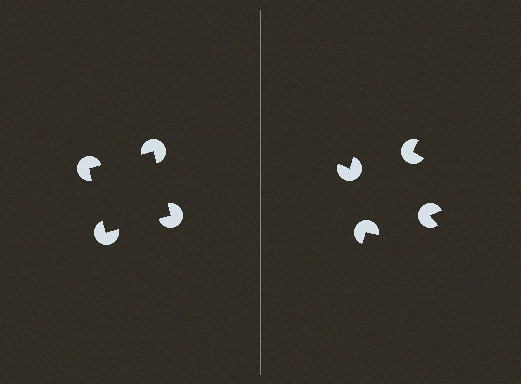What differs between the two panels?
The pac-man discs are positioned identically on both sides; only the wedge orientations differ. On the left they align to a square; on the right they are misaligned.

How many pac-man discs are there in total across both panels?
8 — 4 on each side.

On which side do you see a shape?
An illusory square appears on the left side. On the right side the wedge cuts are rotated, so no coherent shape forms.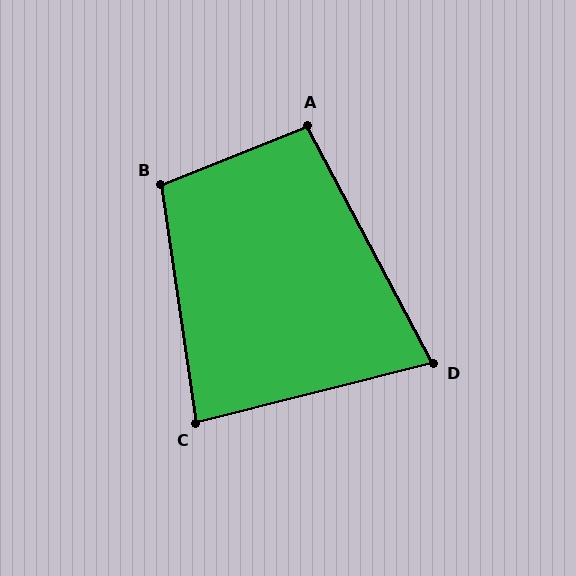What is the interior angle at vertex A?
Approximately 96 degrees (obtuse).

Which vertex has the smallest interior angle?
D, at approximately 76 degrees.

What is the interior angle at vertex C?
Approximately 84 degrees (acute).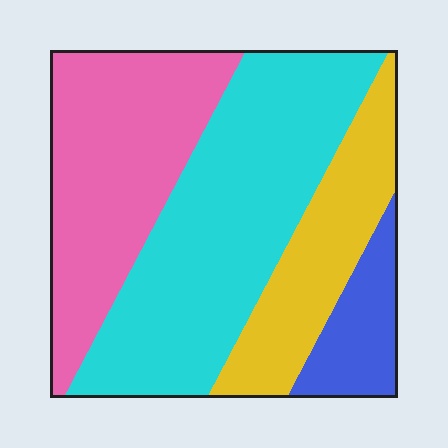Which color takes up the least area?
Blue, at roughly 10%.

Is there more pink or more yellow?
Pink.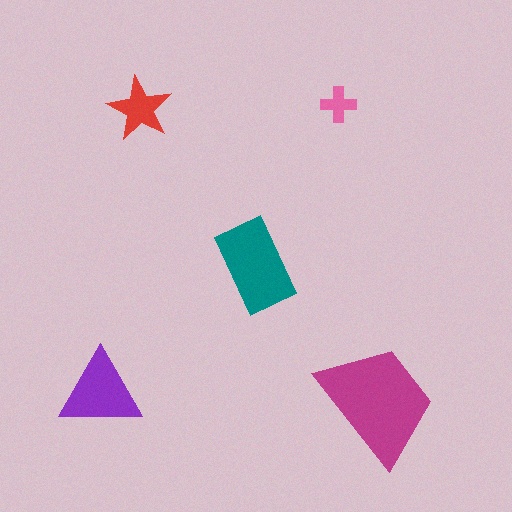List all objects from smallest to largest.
The pink cross, the red star, the purple triangle, the teal rectangle, the magenta trapezoid.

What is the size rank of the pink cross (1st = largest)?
5th.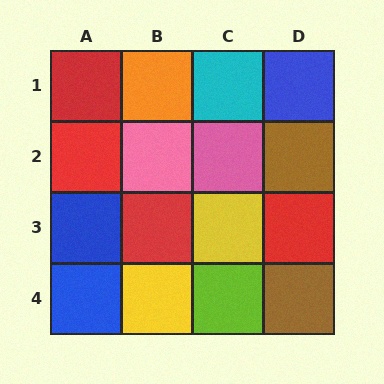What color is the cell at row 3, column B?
Red.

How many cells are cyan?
1 cell is cyan.